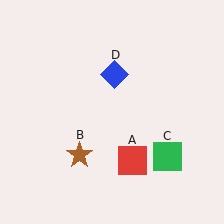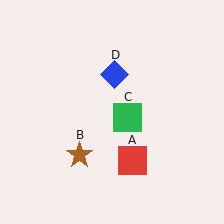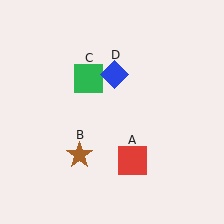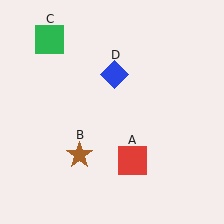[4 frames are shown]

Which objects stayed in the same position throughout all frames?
Red square (object A) and brown star (object B) and blue diamond (object D) remained stationary.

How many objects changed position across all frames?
1 object changed position: green square (object C).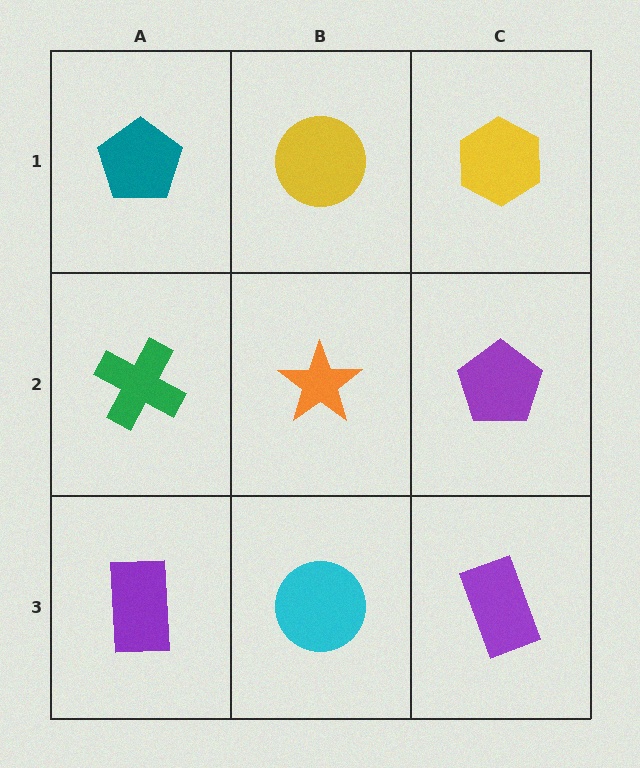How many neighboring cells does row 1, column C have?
2.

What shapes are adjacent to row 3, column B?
An orange star (row 2, column B), a purple rectangle (row 3, column A), a purple rectangle (row 3, column C).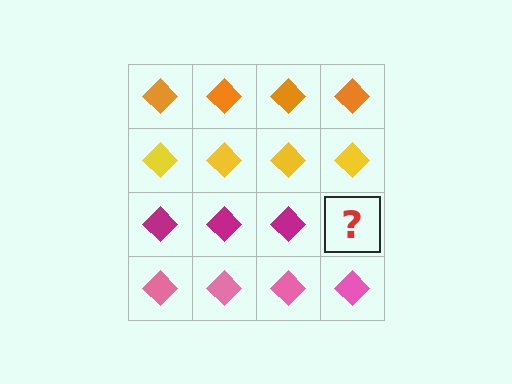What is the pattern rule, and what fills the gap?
The rule is that each row has a consistent color. The gap should be filled with a magenta diamond.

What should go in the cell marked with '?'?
The missing cell should contain a magenta diamond.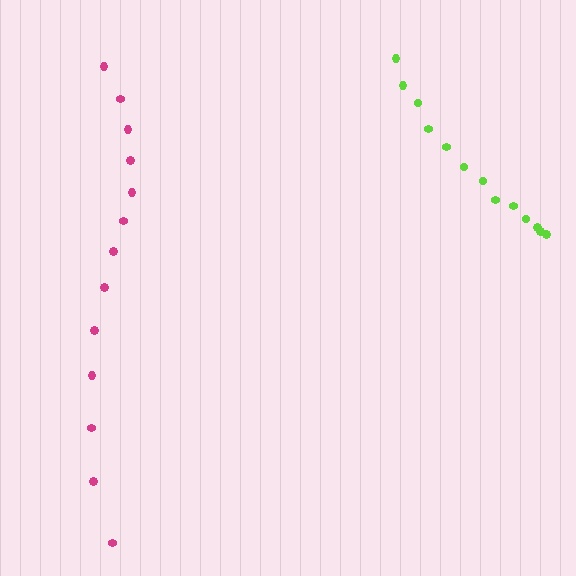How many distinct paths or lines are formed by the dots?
There are 2 distinct paths.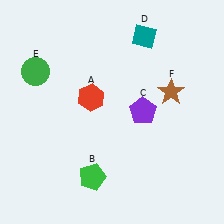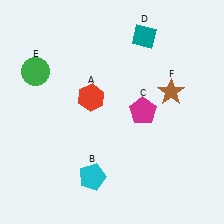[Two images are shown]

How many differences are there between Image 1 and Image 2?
There are 2 differences between the two images.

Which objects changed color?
B changed from green to cyan. C changed from purple to magenta.